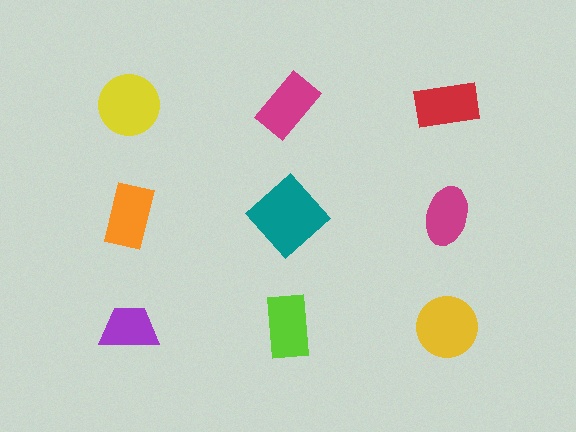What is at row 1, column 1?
A yellow circle.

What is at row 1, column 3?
A red rectangle.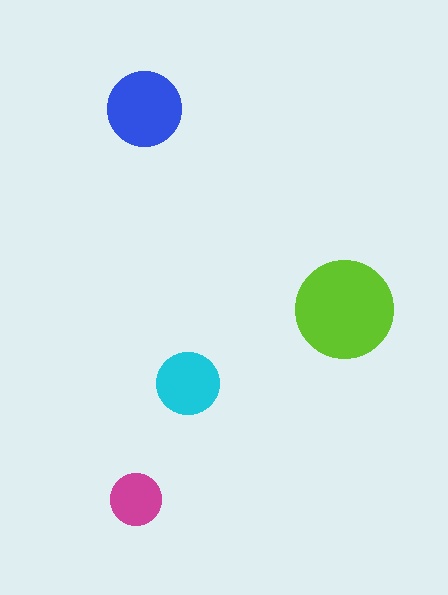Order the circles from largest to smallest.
the lime one, the blue one, the cyan one, the magenta one.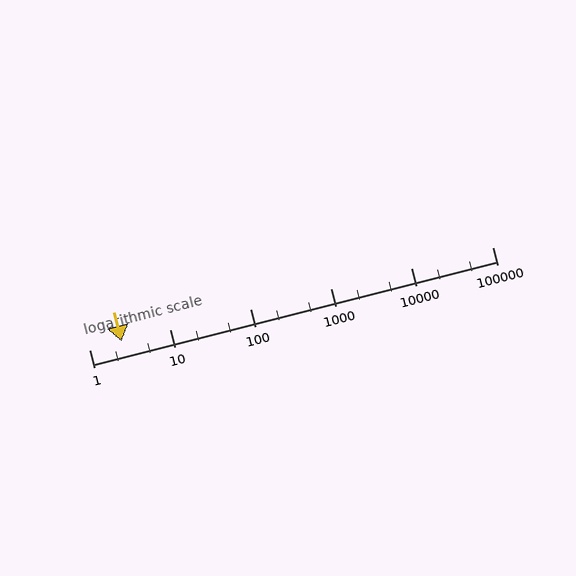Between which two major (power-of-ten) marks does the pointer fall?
The pointer is between 1 and 10.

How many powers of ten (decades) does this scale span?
The scale spans 5 decades, from 1 to 100000.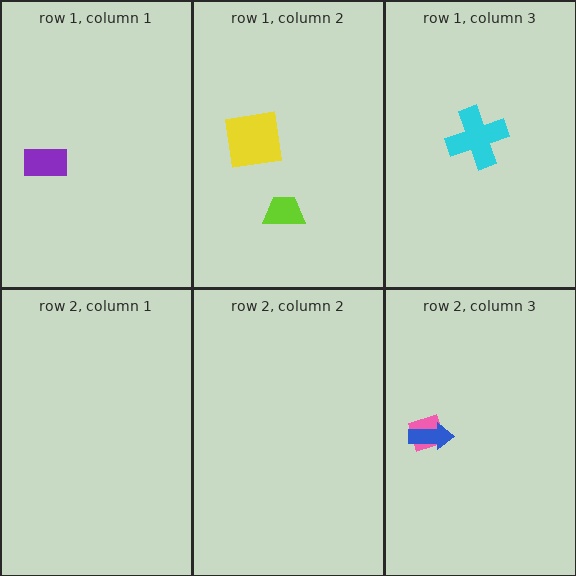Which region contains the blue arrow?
The row 2, column 3 region.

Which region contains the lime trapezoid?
The row 1, column 2 region.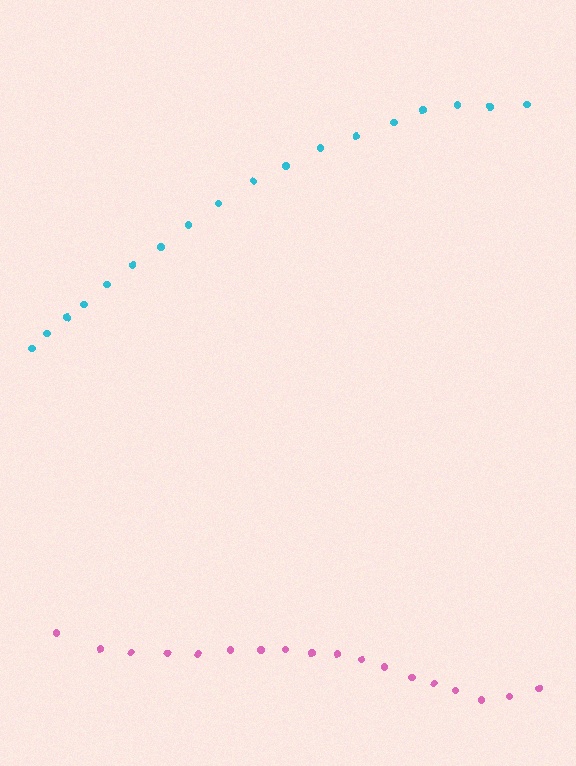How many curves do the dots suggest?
There are 2 distinct paths.